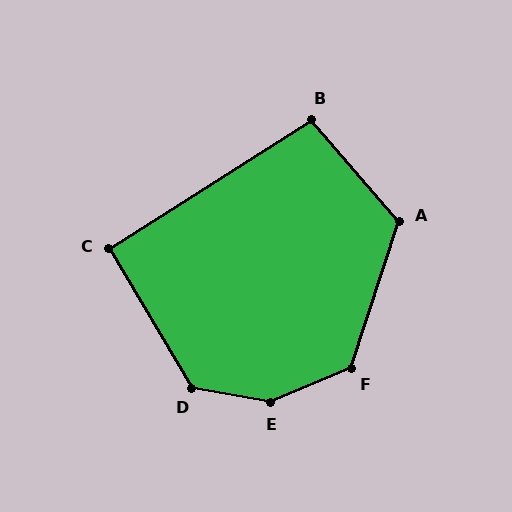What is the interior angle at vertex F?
Approximately 131 degrees (obtuse).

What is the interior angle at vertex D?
Approximately 131 degrees (obtuse).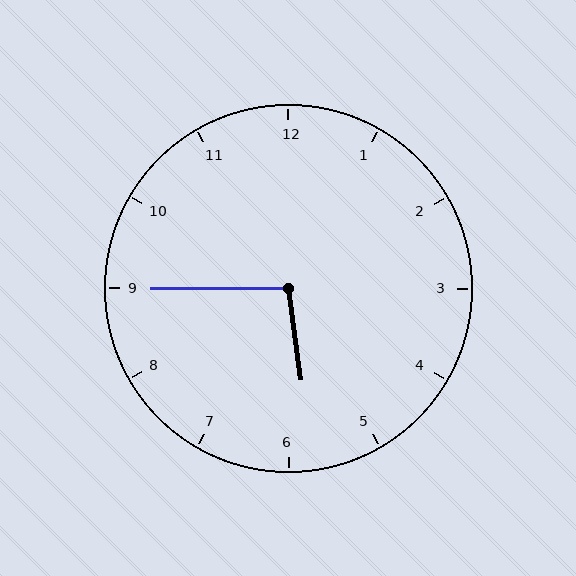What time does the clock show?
5:45.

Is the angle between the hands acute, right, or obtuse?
It is obtuse.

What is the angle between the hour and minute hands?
Approximately 98 degrees.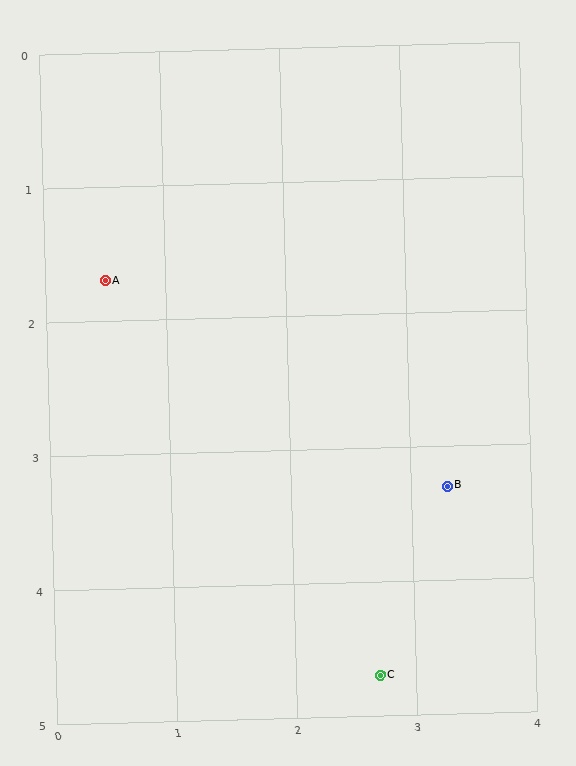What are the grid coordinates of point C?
Point C is at approximately (2.7, 4.7).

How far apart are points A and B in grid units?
Points A and B are about 3.2 grid units apart.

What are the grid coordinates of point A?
Point A is at approximately (0.5, 1.7).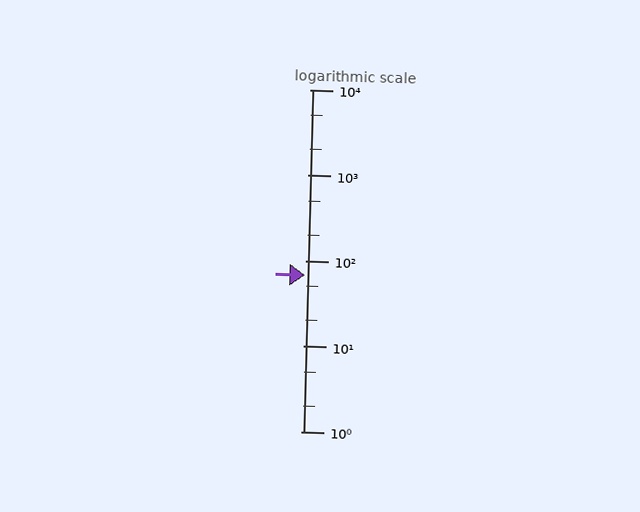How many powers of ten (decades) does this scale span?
The scale spans 4 decades, from 1 to 10000.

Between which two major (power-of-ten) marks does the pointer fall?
The pointer is between 10 and 100.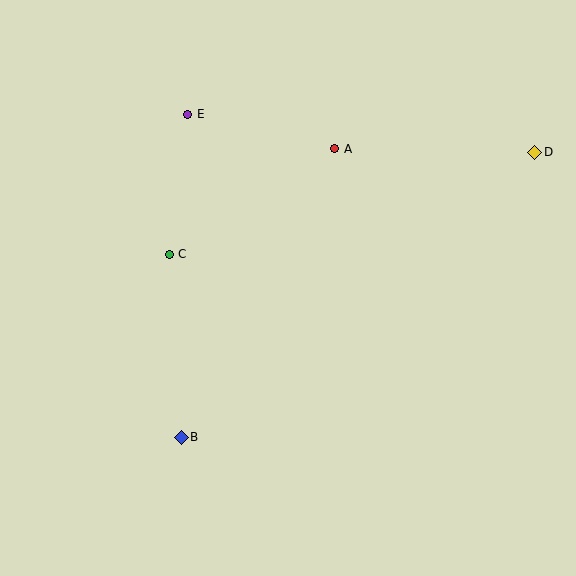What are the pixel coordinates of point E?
Point E is at (188, 114).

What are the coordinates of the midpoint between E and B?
The midpoint between E and B is at (185, 276).